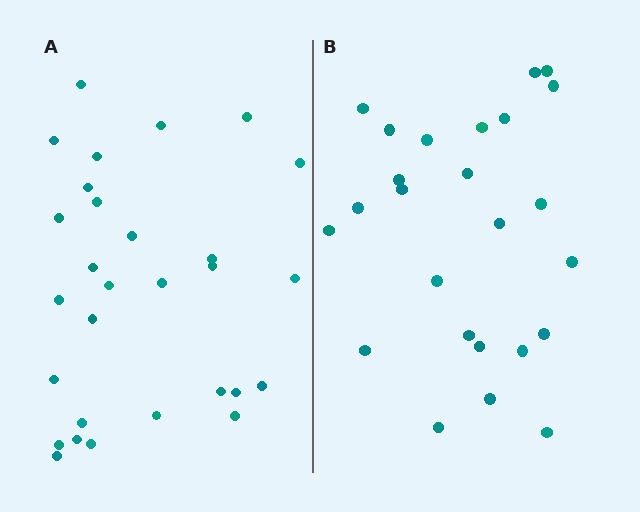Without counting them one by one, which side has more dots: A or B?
Region A (the left region) has more dots.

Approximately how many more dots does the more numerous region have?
Region A has about 4 more dots than region B.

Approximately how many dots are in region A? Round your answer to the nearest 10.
About 30 dots. (The exact count is 29, which rounds to 30.)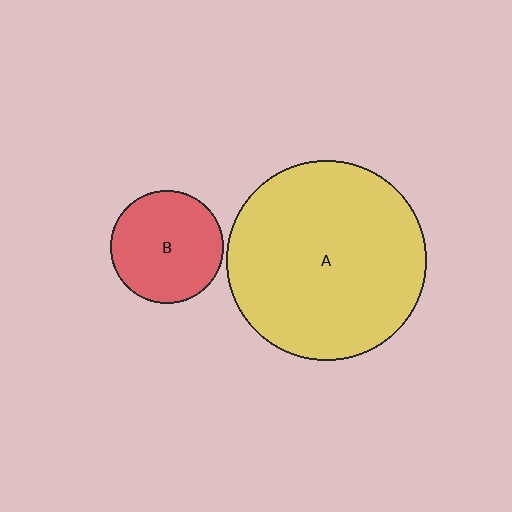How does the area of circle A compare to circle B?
Approximately 3.1 times.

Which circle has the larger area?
Circle A (yellow).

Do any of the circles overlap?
No, none of the circles overlap.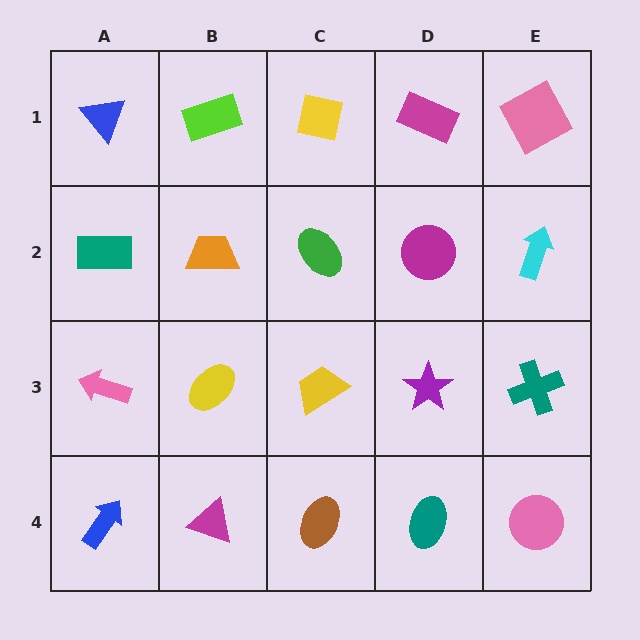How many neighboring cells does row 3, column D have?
4.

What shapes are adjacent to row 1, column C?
A green ellipse (row 2, column C), a lime rectangle (row 1, column B), a magenta rectangle (row 1, column D).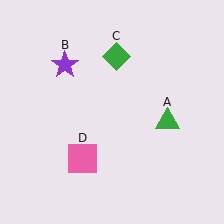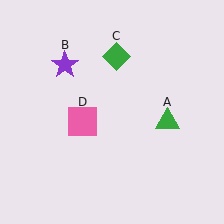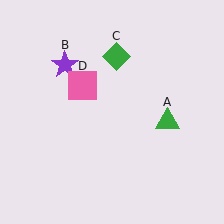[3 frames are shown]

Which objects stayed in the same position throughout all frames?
Green triangle (object A) and purple star (object B) and green diamond (object C) remained stationary.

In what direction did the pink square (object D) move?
The pink square (object D) moved up.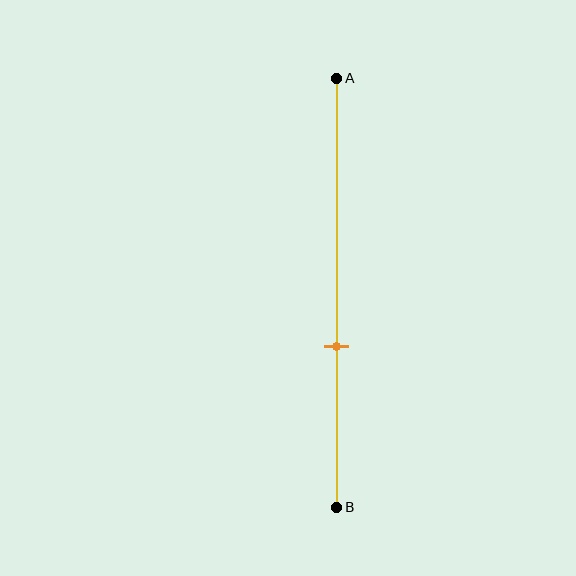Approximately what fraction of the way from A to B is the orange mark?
The orange mark is approximately 60% of the way from A to B.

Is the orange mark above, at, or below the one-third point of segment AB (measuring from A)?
The orange mark is below the one-third point of segment AB.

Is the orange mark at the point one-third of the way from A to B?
No, the mark is at about 60% from A, not at the 33% one-third point.